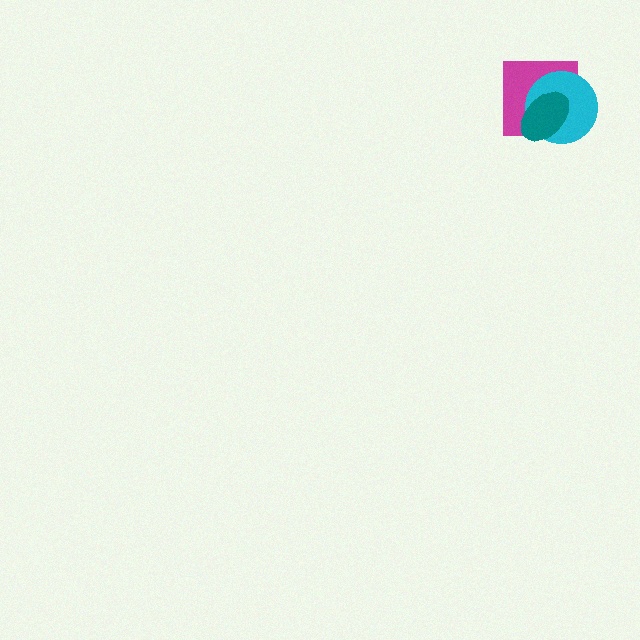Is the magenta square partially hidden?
Yes, it is partially covered by another shape.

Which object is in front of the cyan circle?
The teal ellipse is in front of the cyan circle.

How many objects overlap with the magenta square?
2 objects overlap with the magenta square.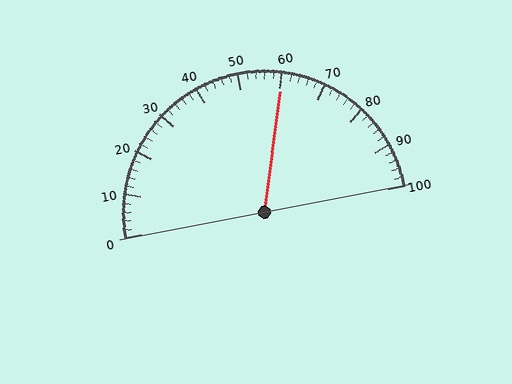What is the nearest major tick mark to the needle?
The nearest major tick mark is 60.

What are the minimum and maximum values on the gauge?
The gauge ranges from 0 to 100.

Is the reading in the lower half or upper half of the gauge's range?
The reading is in the upper half of the range (0 to 100).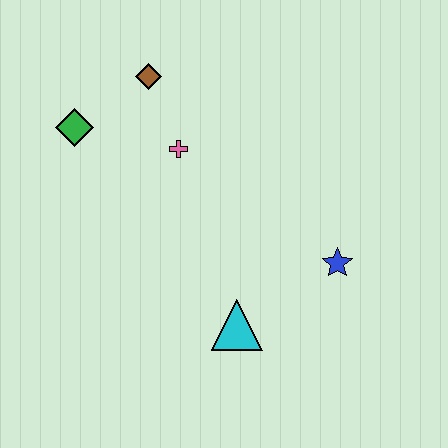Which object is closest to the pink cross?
The brown diamond is closest to the pink cross.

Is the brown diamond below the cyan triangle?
No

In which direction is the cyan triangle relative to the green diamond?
The cyan triangle is below the green diamond.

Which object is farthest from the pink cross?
The blue star is farthest from the pink cross.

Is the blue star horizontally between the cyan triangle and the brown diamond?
No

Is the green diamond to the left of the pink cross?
Yes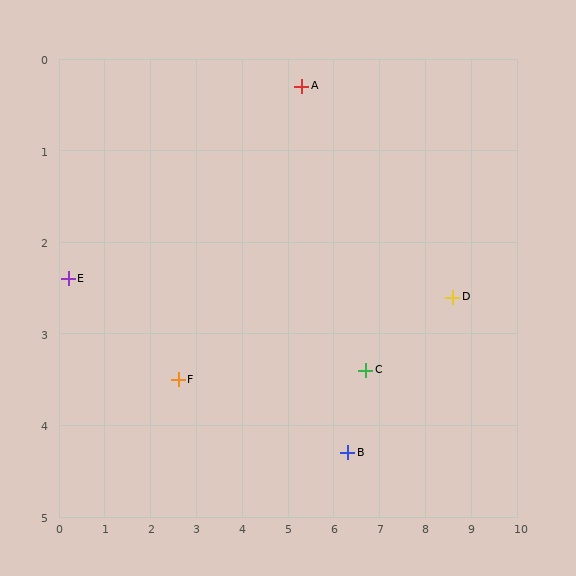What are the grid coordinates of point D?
Point D is at approximately (8.6, 2.6).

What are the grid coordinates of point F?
Point F is at approximately (2.6, 3.5).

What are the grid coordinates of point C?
Point C is at approximately (6.7, 3.4).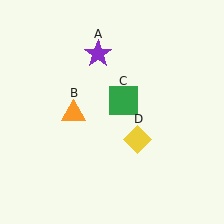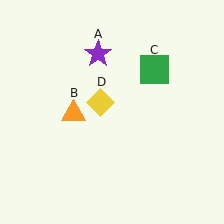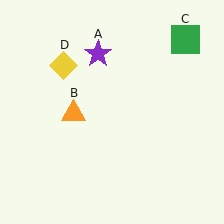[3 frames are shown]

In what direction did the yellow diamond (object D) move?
The yellow diamond (object D) moved up and to the left.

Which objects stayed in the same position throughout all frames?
Purple star (object A) and orange triangle (object B) remained stationary.